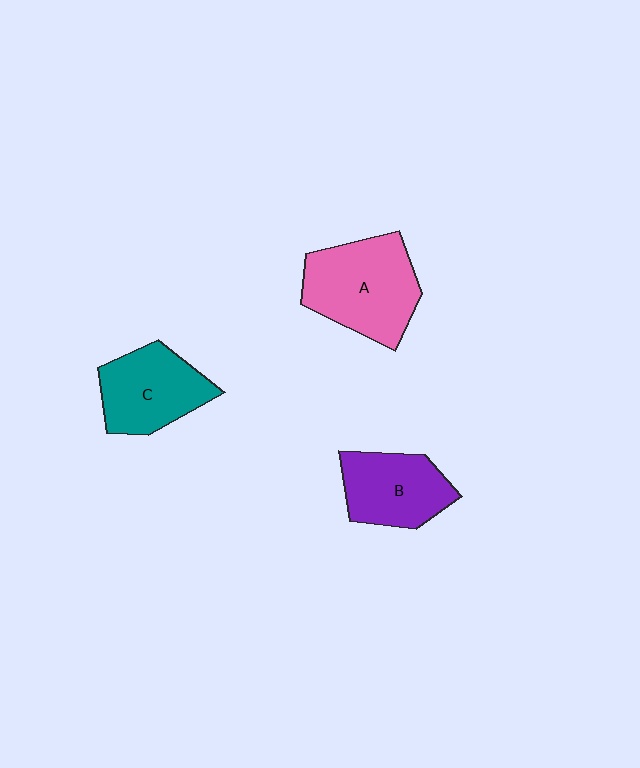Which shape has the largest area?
Shape A (pink).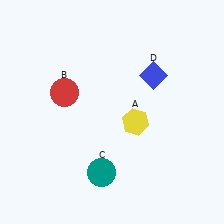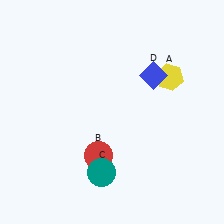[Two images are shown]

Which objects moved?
The objects that moved are: the yellow hexagon (A), the red circle (B).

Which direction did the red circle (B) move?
The red circle (B) moved down.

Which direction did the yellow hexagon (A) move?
The yellow hexagon (A) moved up.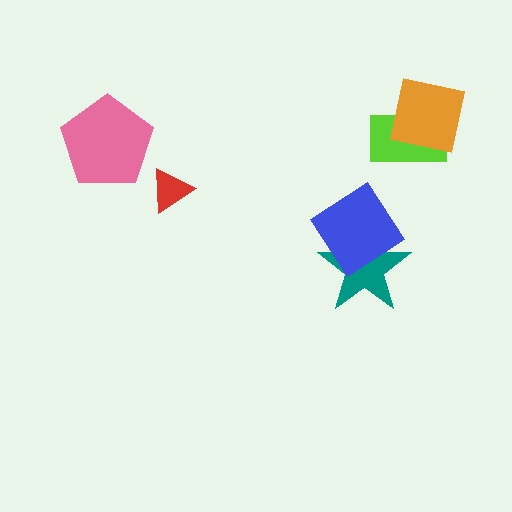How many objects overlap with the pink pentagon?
0 objects overlap with the pink pentagon.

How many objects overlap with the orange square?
1 object overlaps with the orange square.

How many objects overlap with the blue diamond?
1 object overlaps with the blue diamond.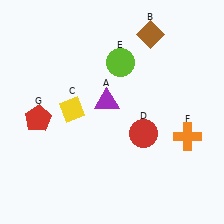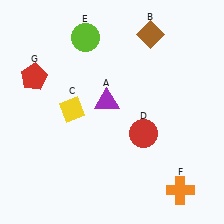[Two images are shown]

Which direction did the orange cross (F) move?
The orange cross (F) moved down.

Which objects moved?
The objects that moved are: the lime circle (E), the orange cross (F), the red pentagon (G).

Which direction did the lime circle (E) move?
The lime circle (E) moved left.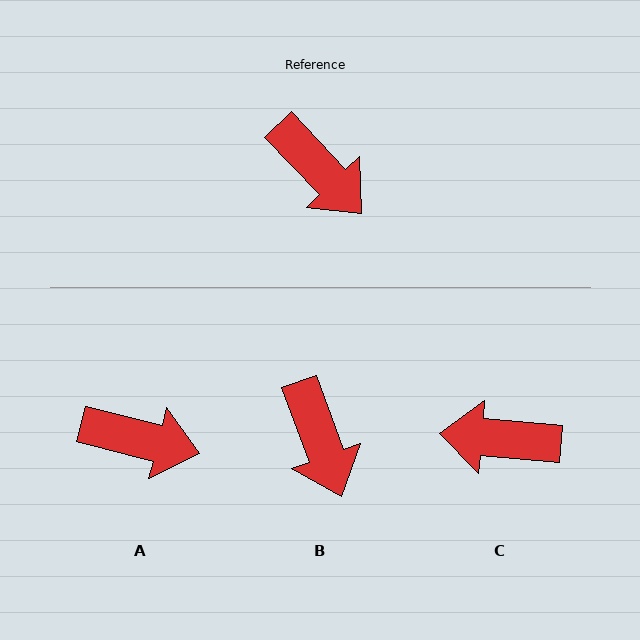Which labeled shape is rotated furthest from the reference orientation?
C, about 138 degrees away.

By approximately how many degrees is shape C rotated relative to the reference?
Approximately 138 degrees clockwise.